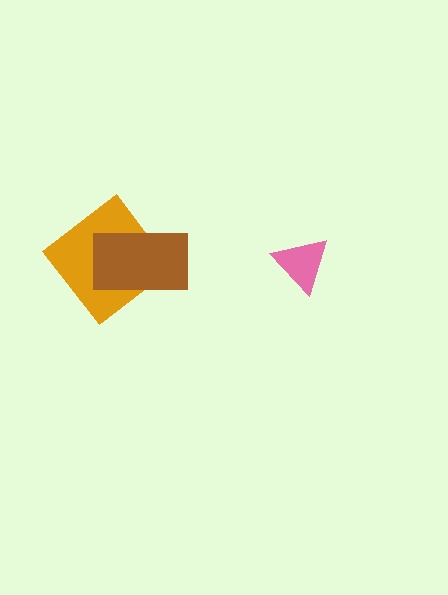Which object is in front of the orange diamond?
The brown rectangle is in front of the orange diamond.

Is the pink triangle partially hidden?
No, no other shape covers it.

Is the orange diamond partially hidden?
Yes, it is partially covered by another shape.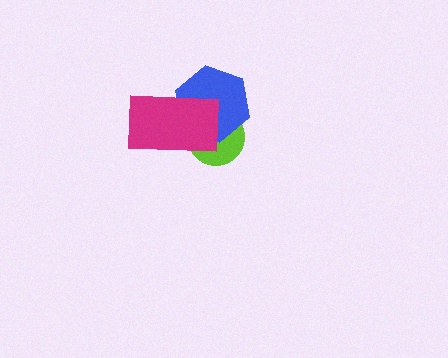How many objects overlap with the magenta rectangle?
2 objects overlap with the magenta rectangle.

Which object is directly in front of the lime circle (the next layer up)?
The blue hexagon is directly in front of the lime circle.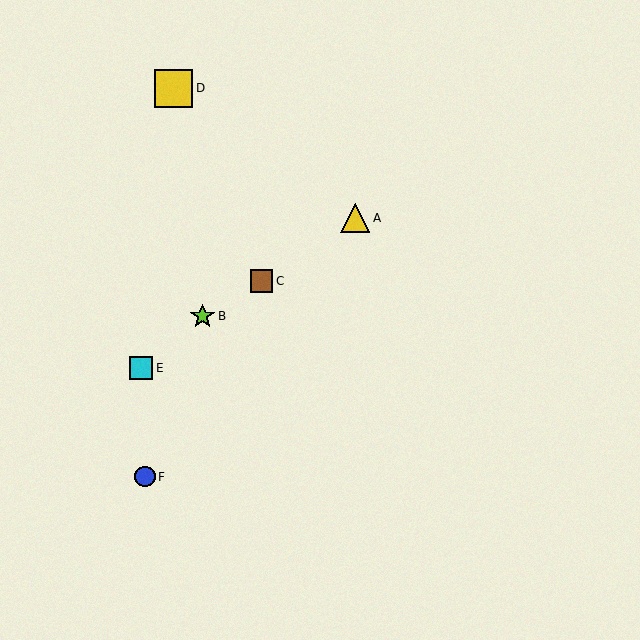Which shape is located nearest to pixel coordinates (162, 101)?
The yellow square (labeled D) at (174, 88) is nearest to that location.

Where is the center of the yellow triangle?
The center of the yellow triangle is at (355, 218).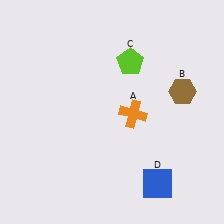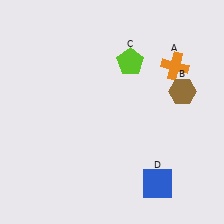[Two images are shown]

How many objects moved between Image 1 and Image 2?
1 object moved between the two images.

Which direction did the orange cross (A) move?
The orange cross (A) moved up.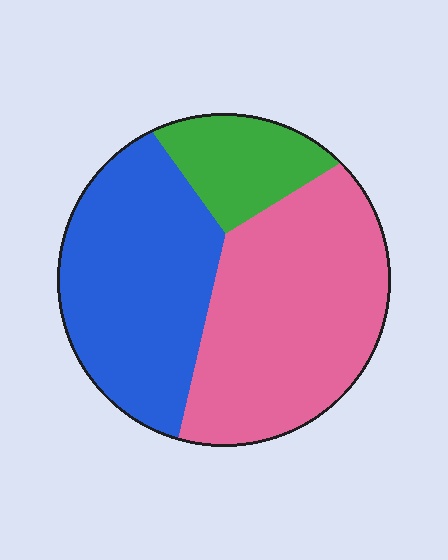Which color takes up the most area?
Pink, at roughly 45%.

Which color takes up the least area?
Green, at roughly 15%.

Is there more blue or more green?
Blue.